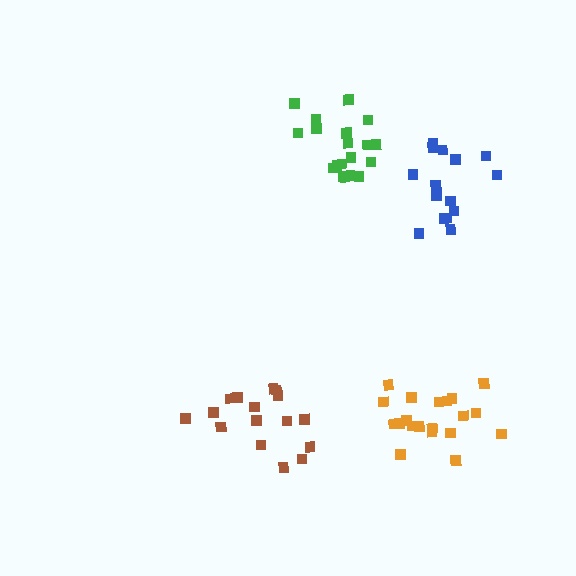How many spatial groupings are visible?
There are 4 spatial groupings.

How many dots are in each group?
Group 1: 15 dots, Group 2: 19 dots, Group 3: 20 dots, Group 4: 16 dots (70 total).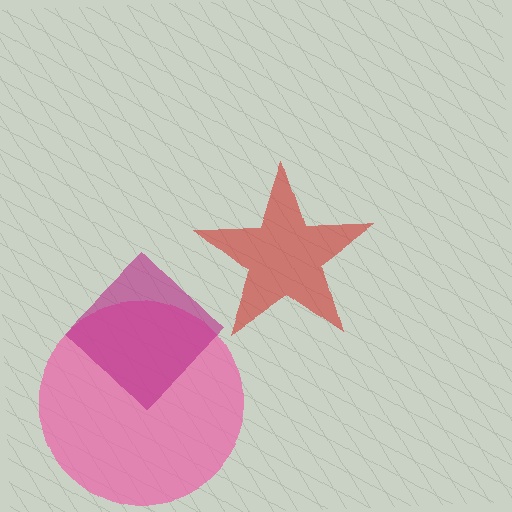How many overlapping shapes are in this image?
There are 3 overlapping shapes in the image.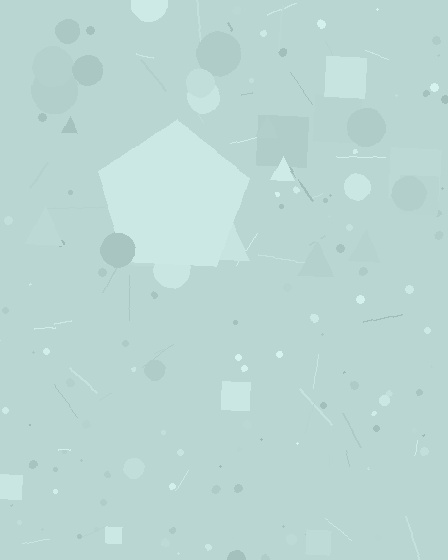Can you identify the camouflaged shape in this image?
The camouflaged shape is a pentagon.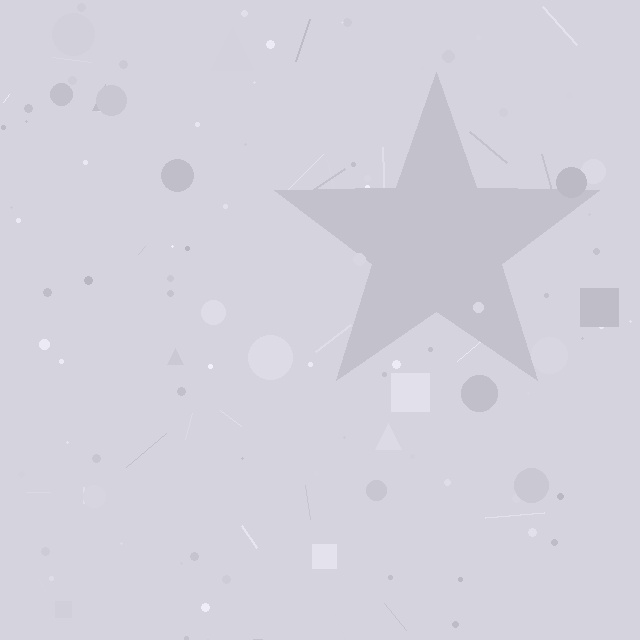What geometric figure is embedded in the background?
A star is embedded in the background.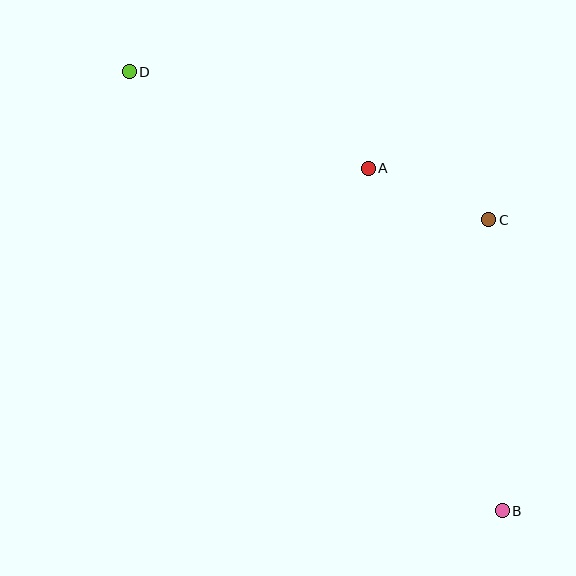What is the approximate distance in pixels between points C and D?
The distance between C and D is approximately 389 pixels.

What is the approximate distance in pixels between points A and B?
The distance between A and B is approximately 368 pixels.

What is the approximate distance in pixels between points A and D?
The distance between A and D is approximately 258 pixels.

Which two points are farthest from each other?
Points B and D are farthest from each other.